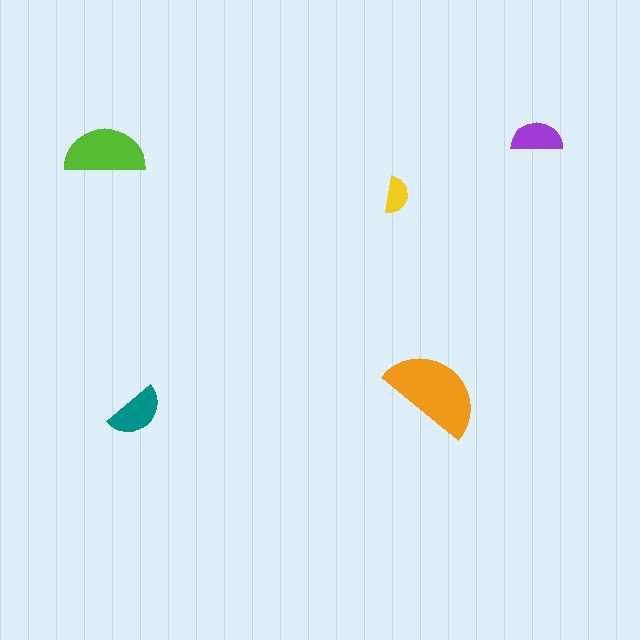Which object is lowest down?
The teal semicircle is bottommost.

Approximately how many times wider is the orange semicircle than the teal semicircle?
About 1.5 times wider.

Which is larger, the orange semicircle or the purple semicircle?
The orange one.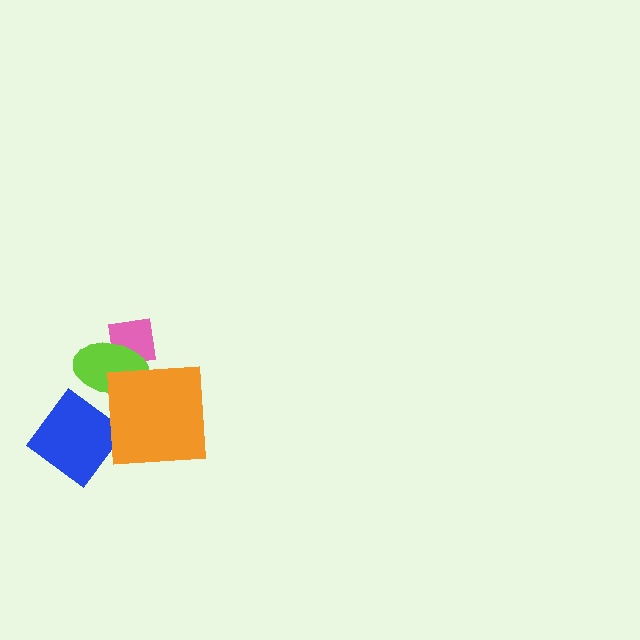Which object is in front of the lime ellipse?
The orange square is in front of the lime ellipse.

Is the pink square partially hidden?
Yes, it is partially covered by another shape.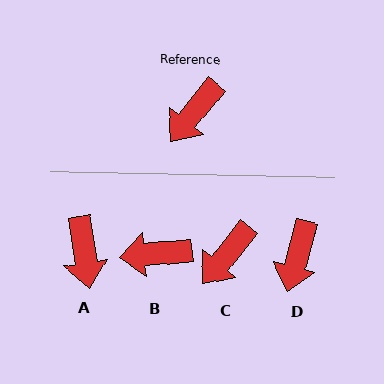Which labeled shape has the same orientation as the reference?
C.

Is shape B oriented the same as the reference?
No, it is off by about 45 degrees.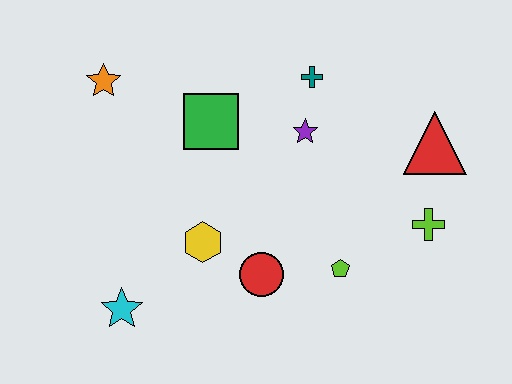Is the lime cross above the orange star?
No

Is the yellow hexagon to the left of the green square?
Yes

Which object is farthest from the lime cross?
The orange star is farthest from the lime cross.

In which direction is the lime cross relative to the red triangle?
The lime cross is below the red triangle.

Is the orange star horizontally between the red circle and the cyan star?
No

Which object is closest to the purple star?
The teal cross is closest to the purple star.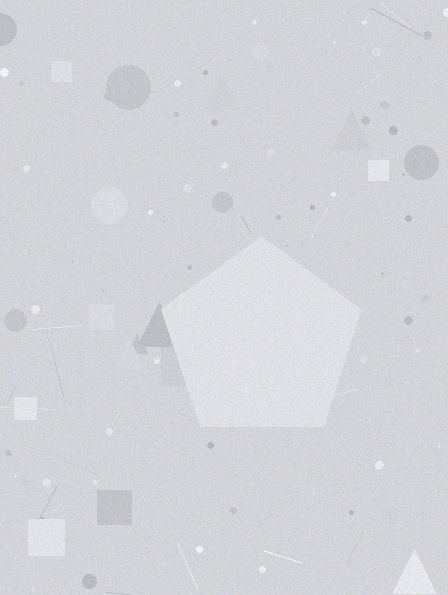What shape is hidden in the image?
A pentagon is hidden in the image.